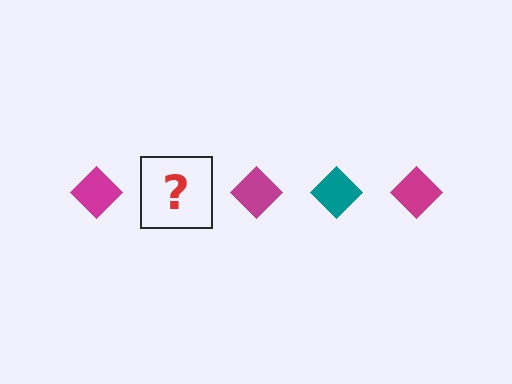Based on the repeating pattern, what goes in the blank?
The blank should be a teal diamond.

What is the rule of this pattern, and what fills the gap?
The rule is that the pattern cycles through magenta, teal diamonds. The gap should be filled with a teal diamond.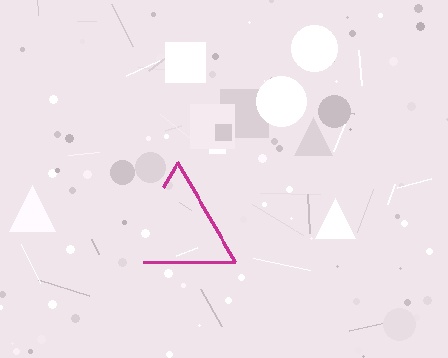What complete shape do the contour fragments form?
The contour fragments form a triangle.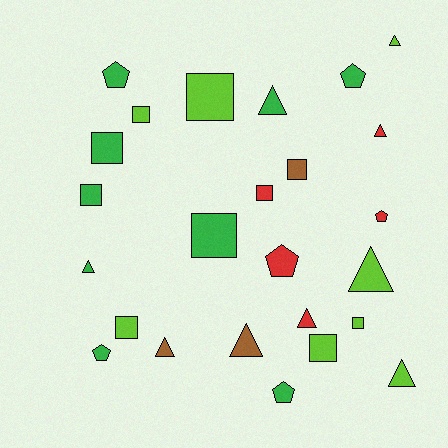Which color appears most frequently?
Green, with 9 objects.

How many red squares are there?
There is 1 red square.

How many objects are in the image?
There are 25 objects.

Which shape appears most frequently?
Square, with 10 objects.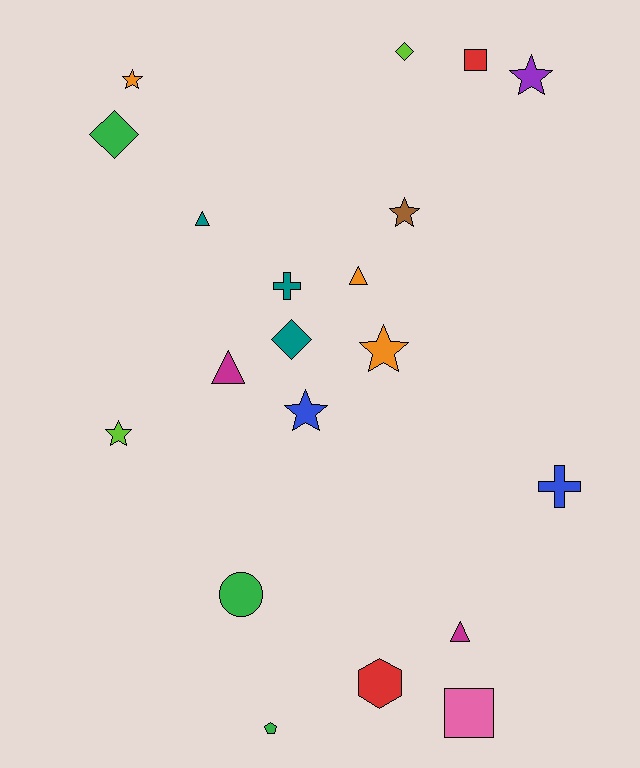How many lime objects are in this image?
There are 2 lime objects.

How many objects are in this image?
There are 20 objects.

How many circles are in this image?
There is 1 circle.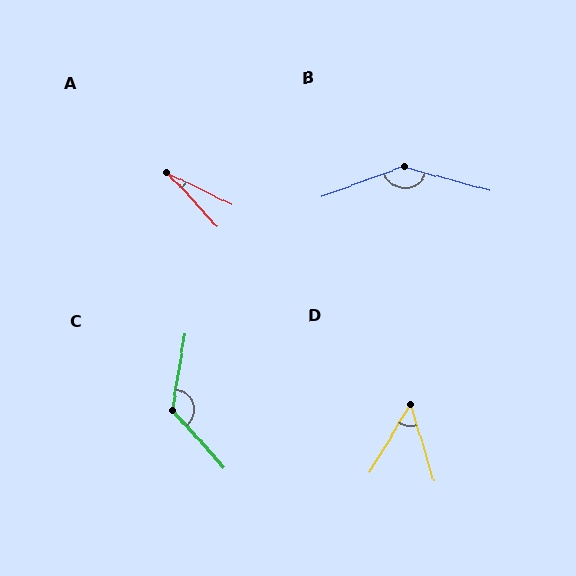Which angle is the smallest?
A, at approximately 21 degrees.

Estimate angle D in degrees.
Approximately 48 degrees.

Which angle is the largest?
B, at approximately 144 degrees.